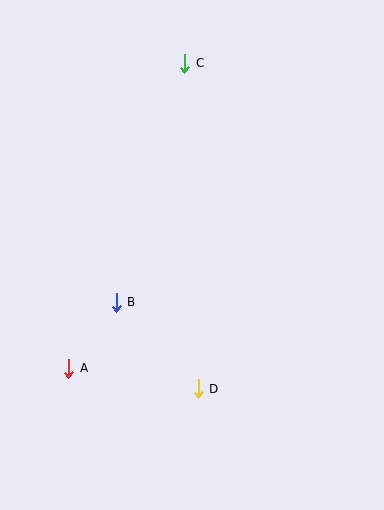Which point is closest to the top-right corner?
Point C is closest to the top-right corner.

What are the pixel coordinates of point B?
Point B is at (116, 302).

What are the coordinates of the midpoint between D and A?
The midpoint between D and A is at (134, 379).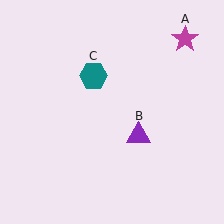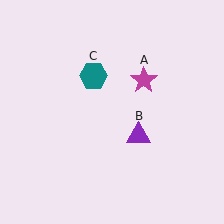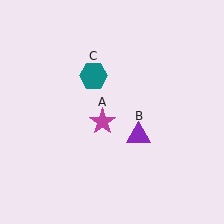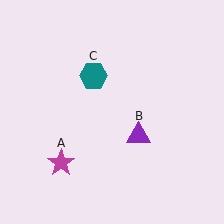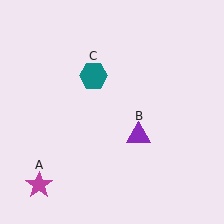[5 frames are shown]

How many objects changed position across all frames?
1 object changed position: magenta star (object A).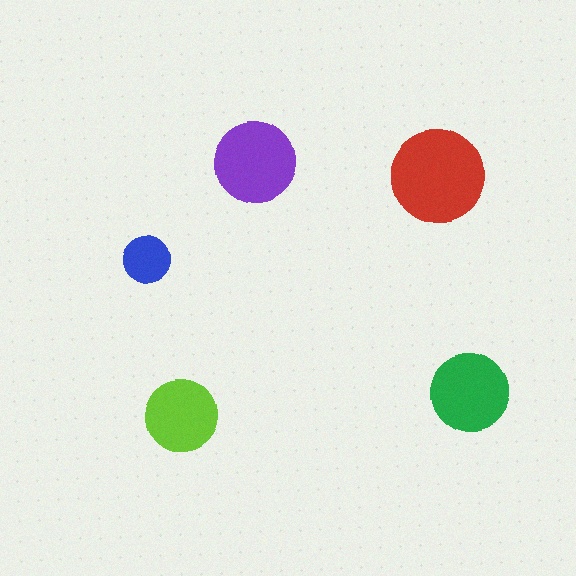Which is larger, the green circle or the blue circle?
The green one.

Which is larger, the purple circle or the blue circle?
The purple one.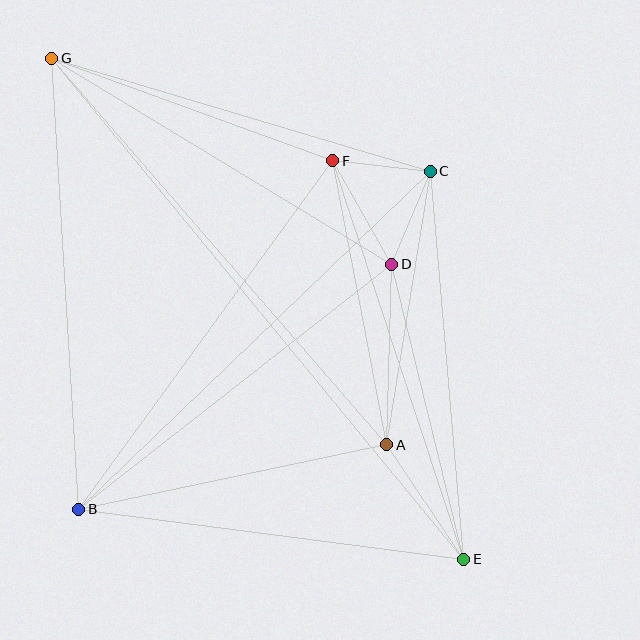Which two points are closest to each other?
Points C and F are closest to each other.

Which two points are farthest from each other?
Points E and G are farthest from each other.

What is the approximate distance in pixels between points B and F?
The distance between B and F is approximately 432 pixels.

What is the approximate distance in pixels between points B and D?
The distance between B and D is approximately 398 pixels.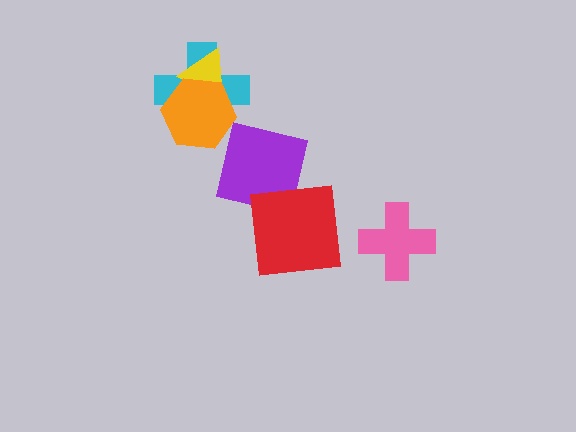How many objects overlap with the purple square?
1 object overlaps with the purple square.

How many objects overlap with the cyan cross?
2 objects overlap with the cyan cross.